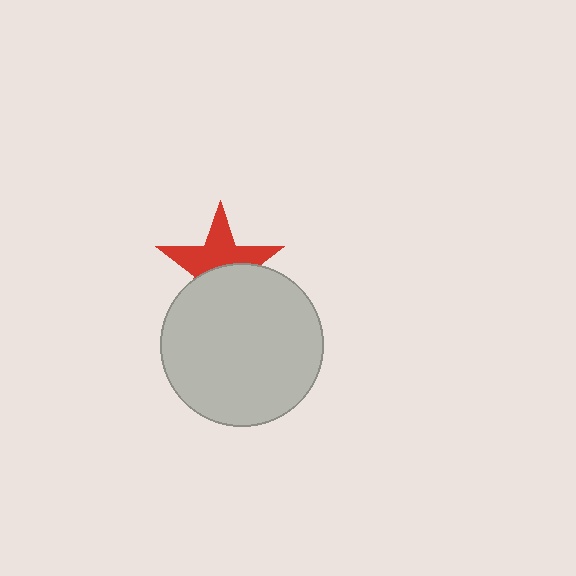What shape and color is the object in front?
The object in front is a light gray circle.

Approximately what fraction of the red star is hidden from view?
Roughly 45% of the red star is hidden behind the light gray circle.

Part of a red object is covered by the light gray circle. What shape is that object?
It is a star.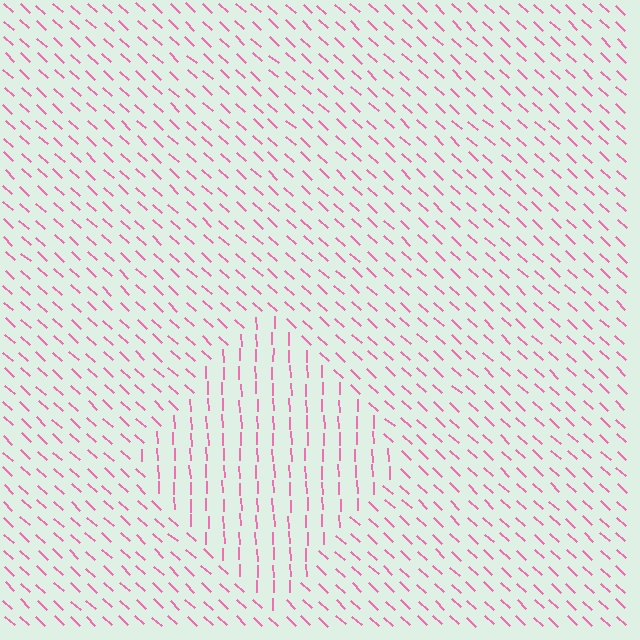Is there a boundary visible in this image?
Yes, there is a texture boundary formed by a change in line orientation.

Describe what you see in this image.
The image is filled with small pink line segments. A diamond region in the image has lines oriented differently from the surrounding lines, creating a visible texture boundary.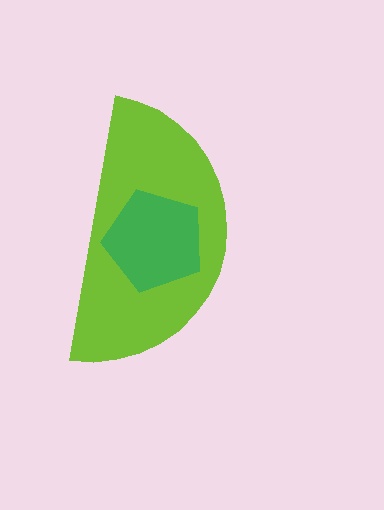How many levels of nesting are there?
2.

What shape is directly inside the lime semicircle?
The green pentagon.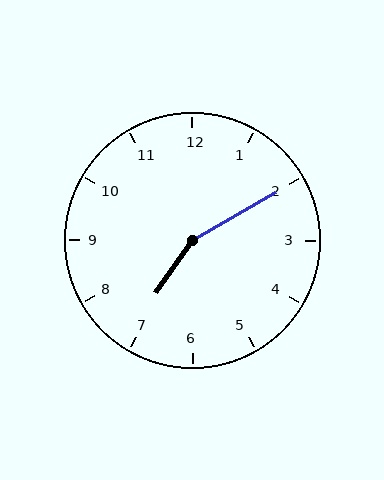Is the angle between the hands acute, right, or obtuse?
It is obtuse.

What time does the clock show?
7:10.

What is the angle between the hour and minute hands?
Approximately 155 degrees.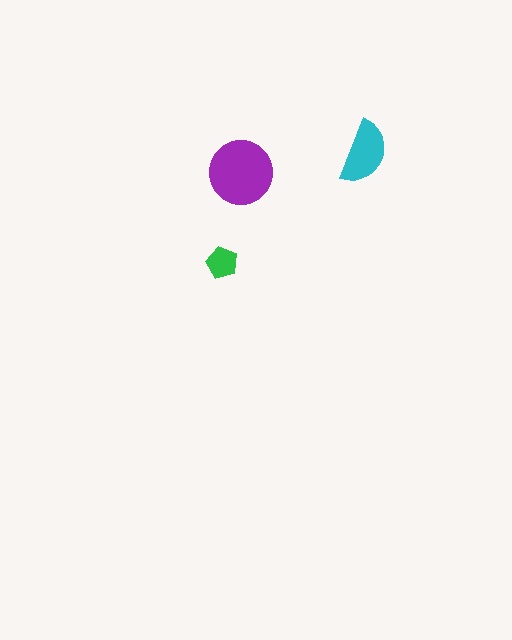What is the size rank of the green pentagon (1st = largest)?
3rd.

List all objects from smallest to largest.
The green pentagon, the cyan semicircle, the purple circle.